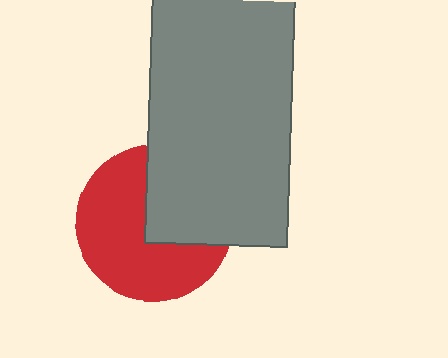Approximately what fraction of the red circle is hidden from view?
Roughly 38% of the red circle is hidden behind the gray rectangle.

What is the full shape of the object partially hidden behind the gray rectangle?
The partially hidden object is a red circle.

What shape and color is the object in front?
The object in front is a gray rectangle.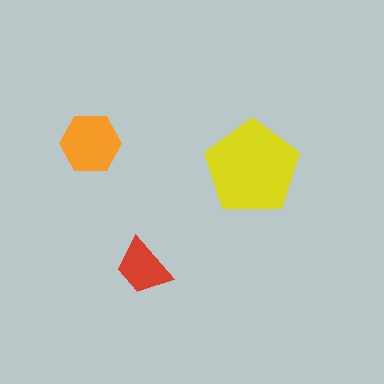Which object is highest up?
The orange hexagon is topmost.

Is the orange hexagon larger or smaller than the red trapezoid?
Larger.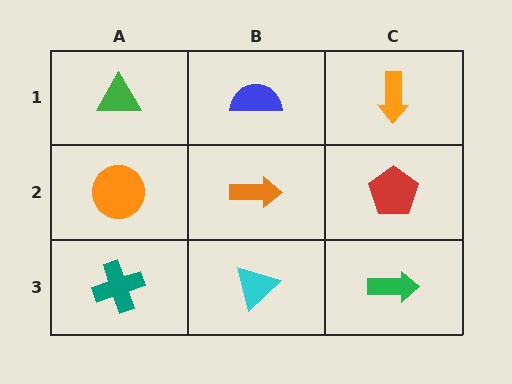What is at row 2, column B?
An orange arrow.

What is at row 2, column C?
A red pentagon.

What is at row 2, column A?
An orange circle.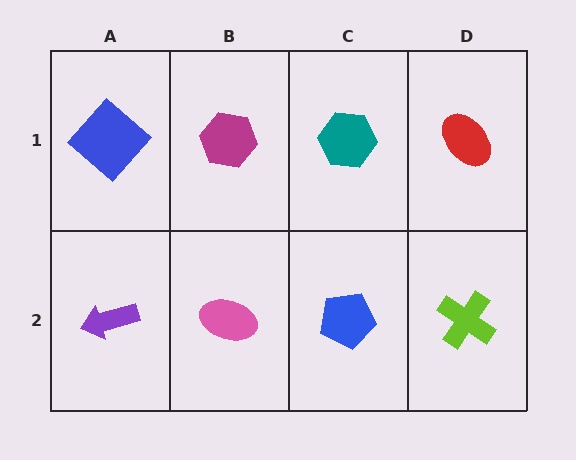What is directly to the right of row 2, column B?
A blue pentagon.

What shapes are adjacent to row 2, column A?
A blue diamond (row 1, column A), a pink ellipse (row 2, column B).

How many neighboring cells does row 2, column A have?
2.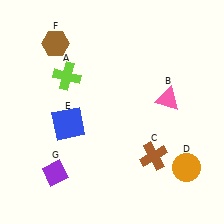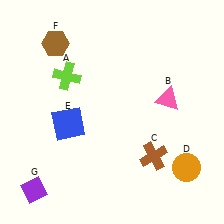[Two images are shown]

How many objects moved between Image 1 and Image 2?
1 object moved between the two images.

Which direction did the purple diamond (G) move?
The purple diamond (G) moved left.